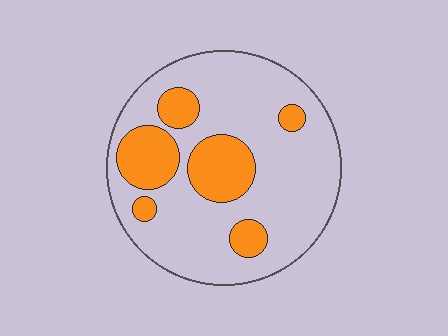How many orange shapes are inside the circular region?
6.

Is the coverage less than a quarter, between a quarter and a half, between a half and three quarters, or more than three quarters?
Less than a quarter.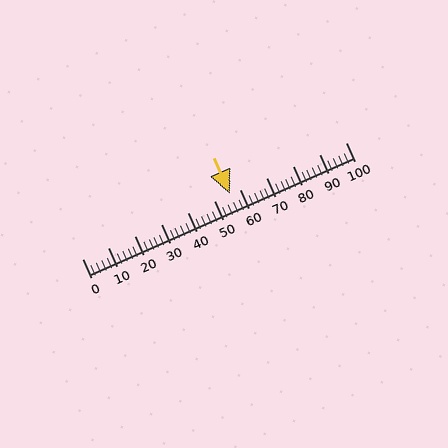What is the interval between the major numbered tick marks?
The major tick marks are spaced 10 units apart.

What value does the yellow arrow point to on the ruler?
The yellow arrow points to approximately 56.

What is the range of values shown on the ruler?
The ruler shows values from 0 to 100.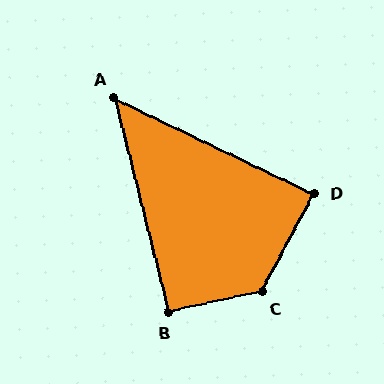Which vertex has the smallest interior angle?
A, at approximately 50 degrees.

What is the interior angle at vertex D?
Approximately 88 degrees (approximately right).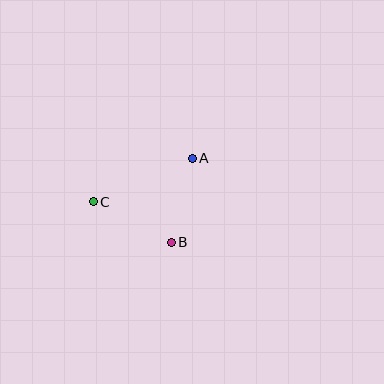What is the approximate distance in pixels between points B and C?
The distance between B and C is approximately 88 pixels.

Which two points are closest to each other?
Points A and B are closest to each other.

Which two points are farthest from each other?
Points A and C are farthest from each other.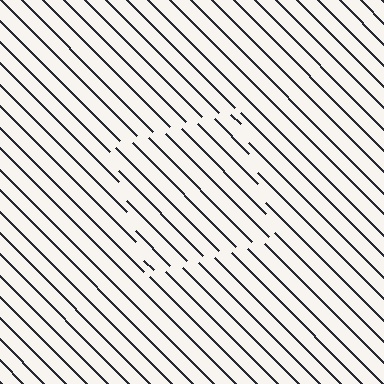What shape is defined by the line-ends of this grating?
An illusory square. The interior of the shape contains the same grating, shifted by half a period — the contour is defined by the phase discontinuity where line-ends from the inner and outer gratings abut.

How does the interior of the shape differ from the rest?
The interior of the shape contains the same grating, shifted by half a period — the contour is defined by the phase discontinuity where line-ends from the inner and outer gratings abut.